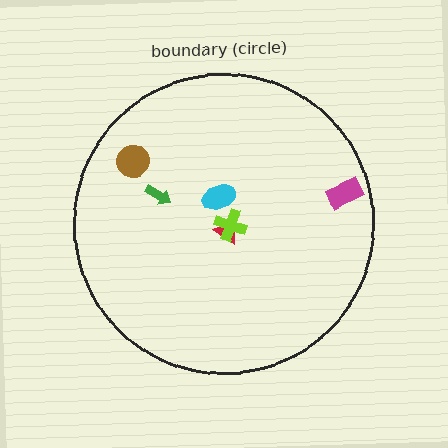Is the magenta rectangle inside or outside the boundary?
Inside.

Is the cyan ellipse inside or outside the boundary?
Inside.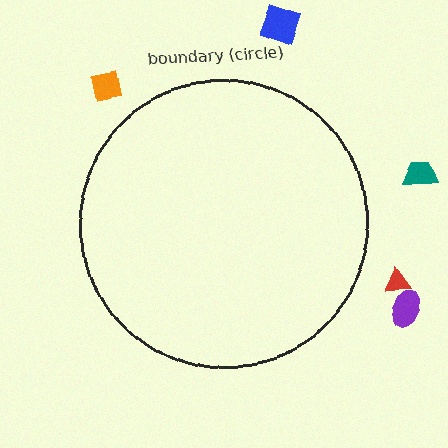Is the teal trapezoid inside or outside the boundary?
Outside.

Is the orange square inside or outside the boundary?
Outside.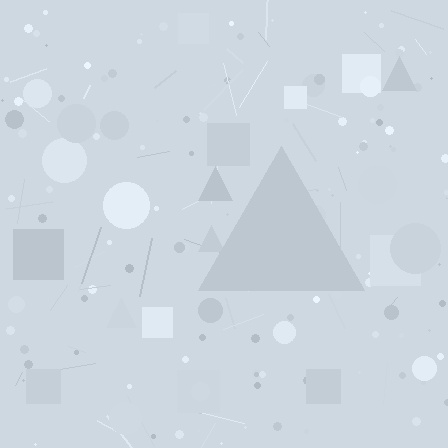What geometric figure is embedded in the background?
A triangle is embedded in the background.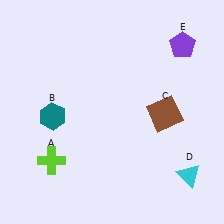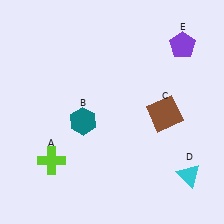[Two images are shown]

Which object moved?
The teal hexagon (B) moved right.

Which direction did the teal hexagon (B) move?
The teal hexagon (B) moved right.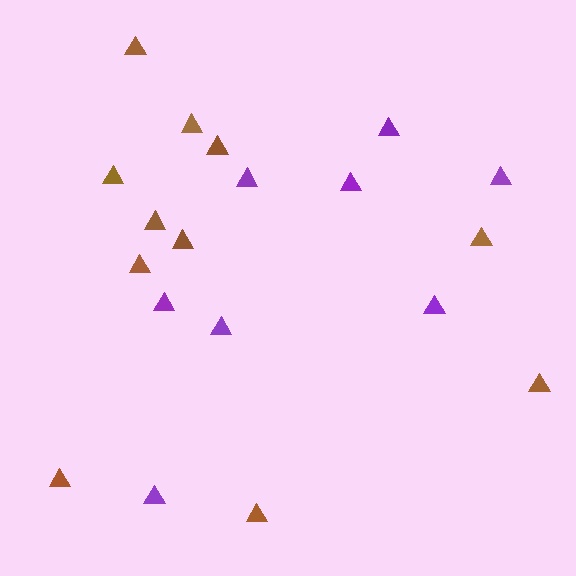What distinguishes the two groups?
There are 2 groups: one group of brown triangles (11) and one group of purple triangles (8).